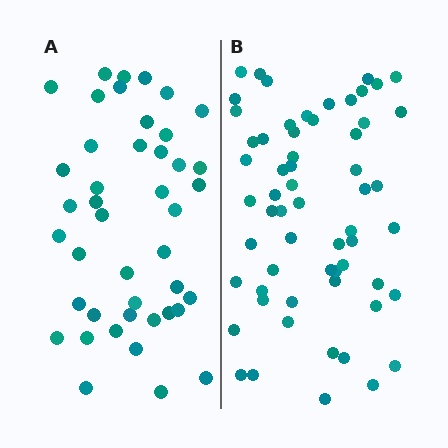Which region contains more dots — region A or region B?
Region B (the right region) has more dots.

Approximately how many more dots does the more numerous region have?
Region B has approximately 15 more dots than region A.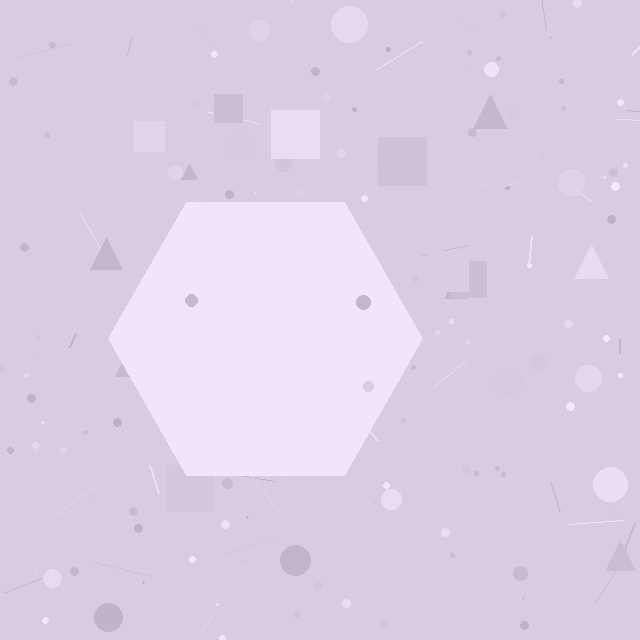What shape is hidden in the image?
A hexagon is hidden in the image.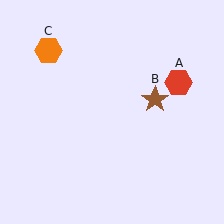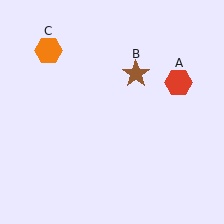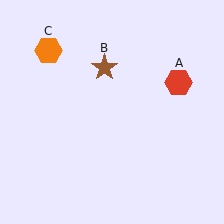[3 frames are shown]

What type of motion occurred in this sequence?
The brown star (object B) rotated counterclockwise around the center of the scene.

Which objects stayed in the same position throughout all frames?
Red hexagon (object A) and orange hexagon (object C) remained stationary.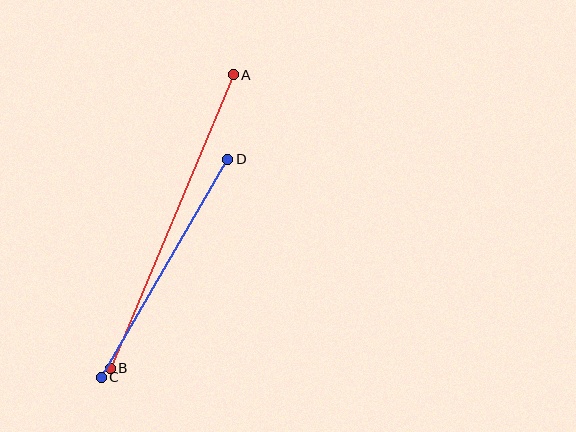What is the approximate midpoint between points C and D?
The midpoint is at approximately (164, 268) pixels.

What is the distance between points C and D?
The distance is approximately 252 pixels.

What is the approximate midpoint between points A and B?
The midpoint is at approximately (172, 222) pixels.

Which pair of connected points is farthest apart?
Points A and B are farthest apart.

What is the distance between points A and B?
The distance is approximately 318 pixels.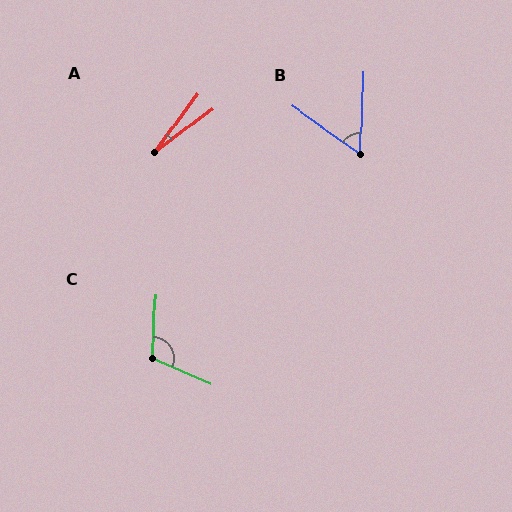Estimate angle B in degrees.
Approximately 57 degrees.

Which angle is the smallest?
A, at approximately 17 degrees.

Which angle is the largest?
C, at approximately 112 degrees.